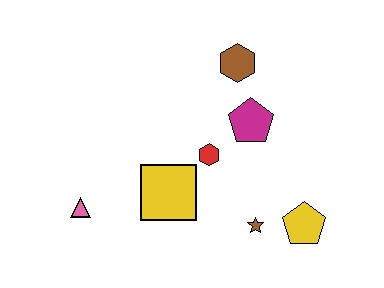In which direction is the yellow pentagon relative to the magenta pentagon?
The yellow pentagon is below the magenta pentagon.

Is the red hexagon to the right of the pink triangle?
Yes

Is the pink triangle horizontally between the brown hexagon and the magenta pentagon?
No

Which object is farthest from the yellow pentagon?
The pink triangle is farthest from the yellow pentagon.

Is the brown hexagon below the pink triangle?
No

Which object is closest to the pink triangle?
The yellow square is closest to the pink triangle.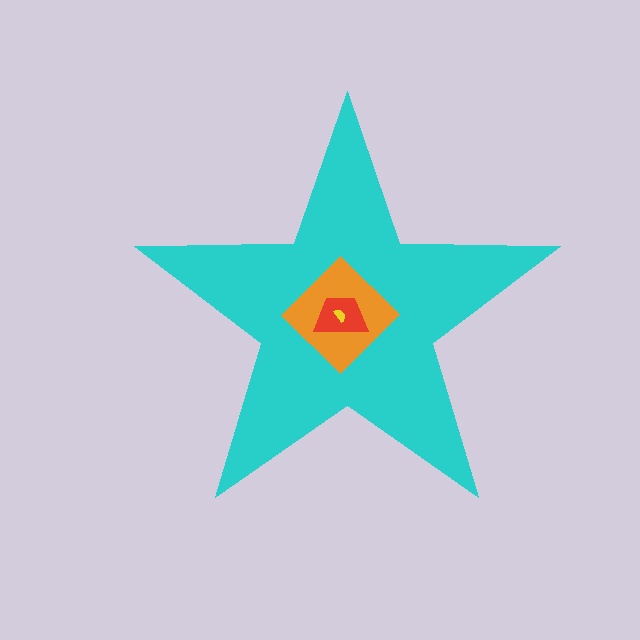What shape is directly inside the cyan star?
The orange diamond.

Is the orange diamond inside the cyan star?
Yes.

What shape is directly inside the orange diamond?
The red trapezoid.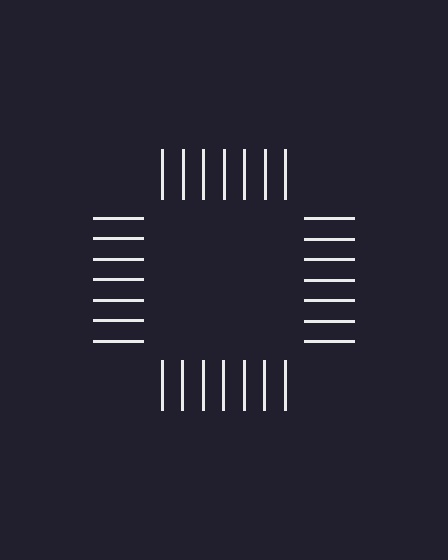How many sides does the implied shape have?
4 sides — the line-ends trace a square.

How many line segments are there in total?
28 — 7 along each of the 4 edges.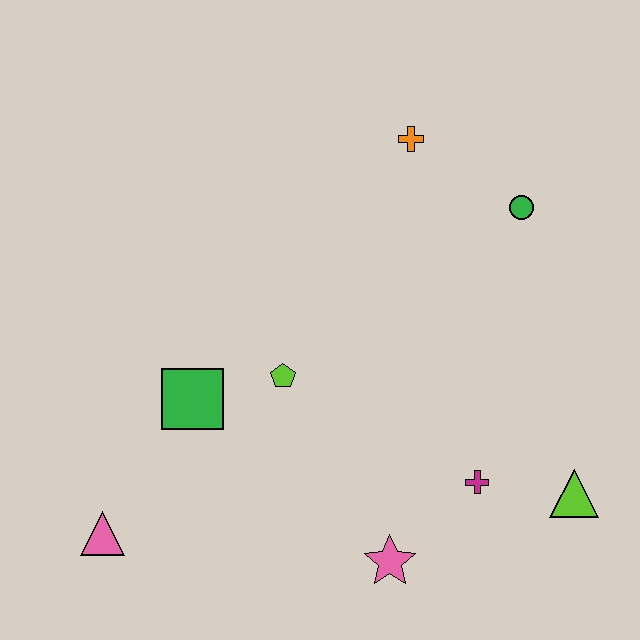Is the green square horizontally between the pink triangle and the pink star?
Yes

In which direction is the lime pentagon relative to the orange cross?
The lime pentagon is below the orange cross.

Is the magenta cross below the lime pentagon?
Yes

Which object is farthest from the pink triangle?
The green circle is farthest from the pink triangle.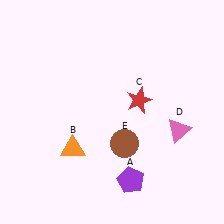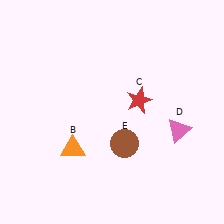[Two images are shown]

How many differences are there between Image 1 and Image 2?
There is 1 difference between the two images.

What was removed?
The purple pentagon (A) was removed in Image 2.